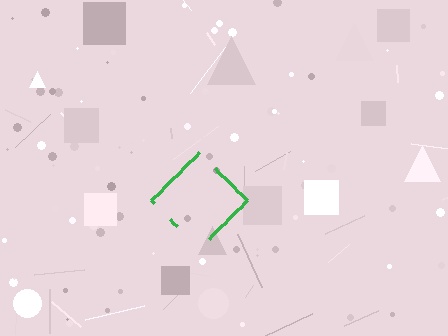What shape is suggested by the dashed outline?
The dashed outline suggests a diamond.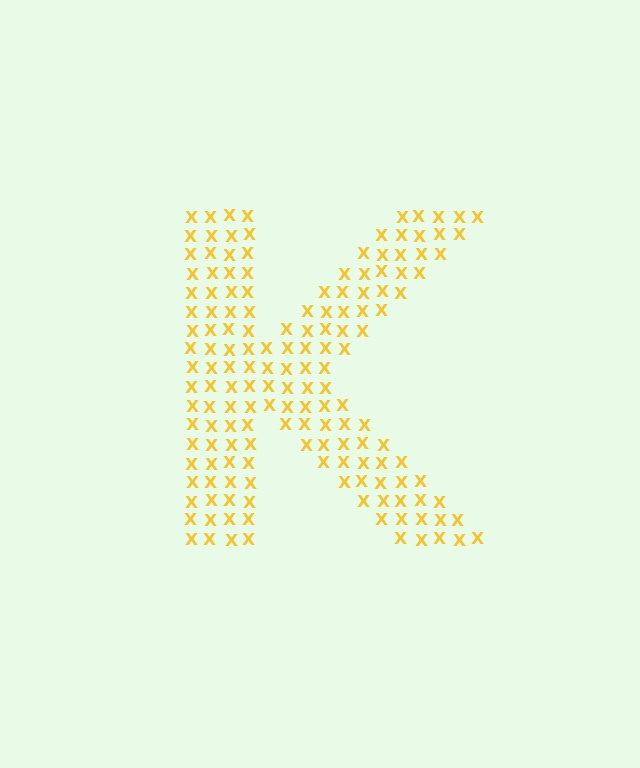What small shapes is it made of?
It is made of small letter X's.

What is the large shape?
The large shape is the letter K.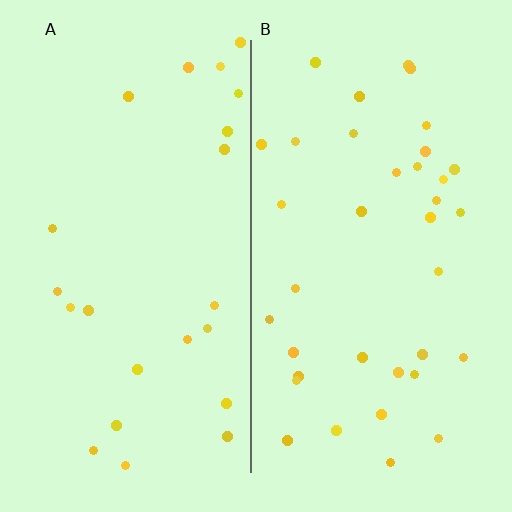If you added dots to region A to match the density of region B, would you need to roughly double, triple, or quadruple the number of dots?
Approximately double.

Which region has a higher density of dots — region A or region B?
B (the right).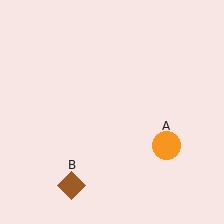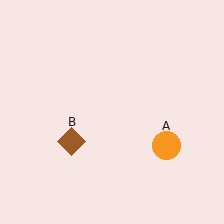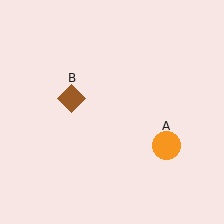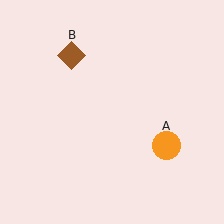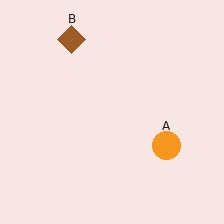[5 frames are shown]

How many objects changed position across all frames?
1 object changed position: brown diamond (object B).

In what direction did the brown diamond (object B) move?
The brown diamond (object B) moved up.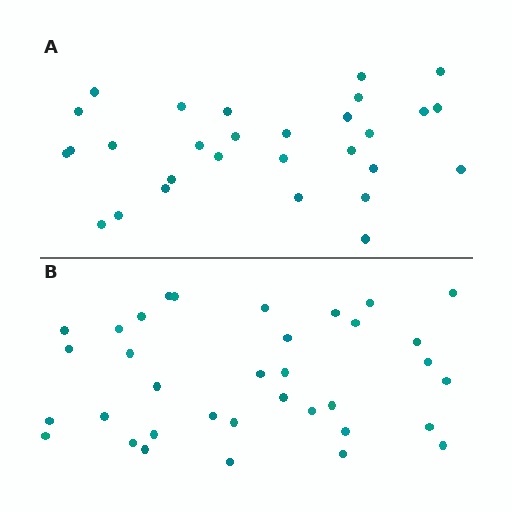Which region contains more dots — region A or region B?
Region B (the bottom region) has more dots.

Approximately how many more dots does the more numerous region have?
Region B has about 6 more dots than region A.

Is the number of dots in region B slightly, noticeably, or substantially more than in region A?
Region B has only slightly more — the two regions are fairly close. The ratio is roughly 1.2 to 1.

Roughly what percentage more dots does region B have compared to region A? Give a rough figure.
About 20% more.